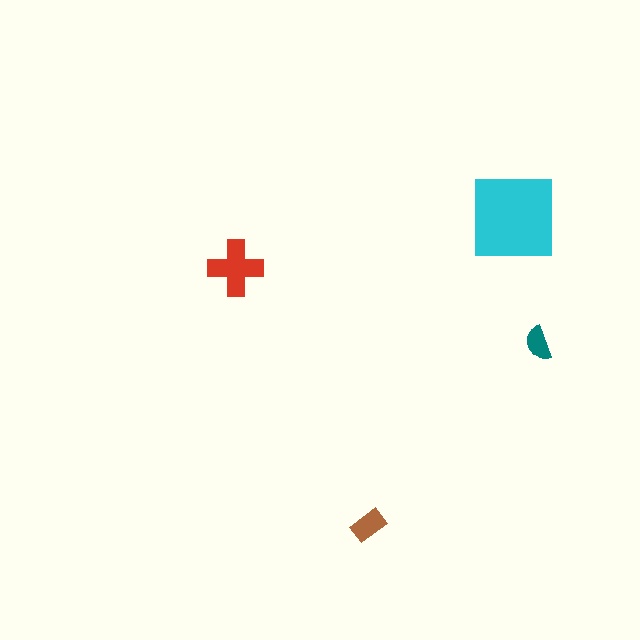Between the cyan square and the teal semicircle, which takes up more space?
The cyan square.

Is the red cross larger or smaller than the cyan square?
Smaller.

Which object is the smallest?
The teal semicircle.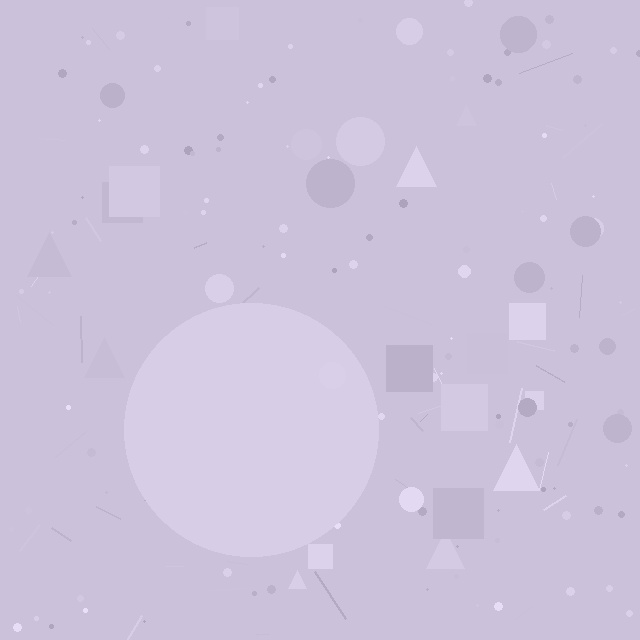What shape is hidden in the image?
A circle is hidden in the image.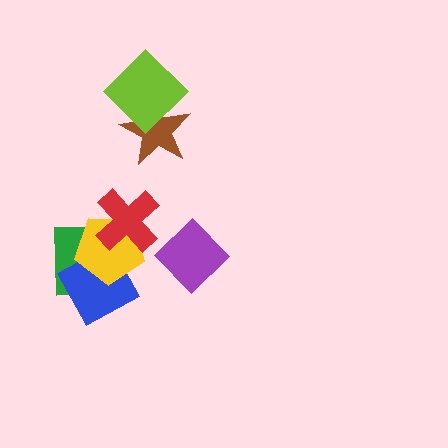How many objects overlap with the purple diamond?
0 objects overlap with the purple diamond.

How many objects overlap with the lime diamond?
1 object overlaps with the lime diamond.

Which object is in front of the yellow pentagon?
The red cross is in front of the yellow pentagon.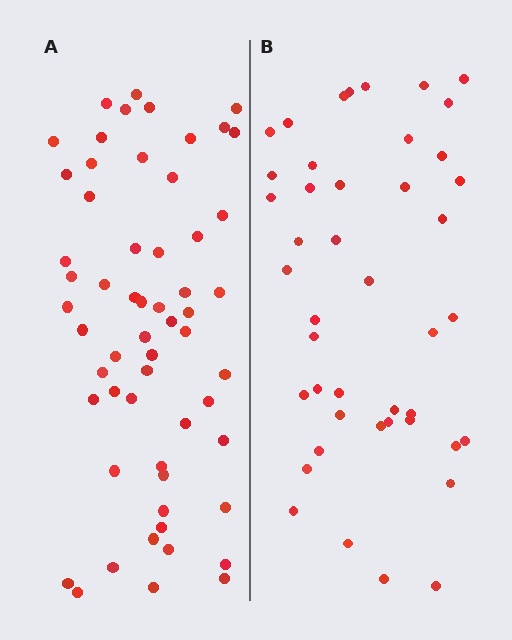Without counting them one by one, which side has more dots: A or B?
Region A (the left region) has more dots.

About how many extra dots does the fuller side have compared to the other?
Region A has approximately 15 more dots than region B.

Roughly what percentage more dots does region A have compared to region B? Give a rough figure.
About 30% more.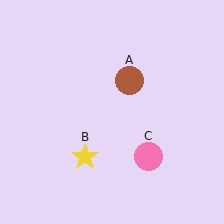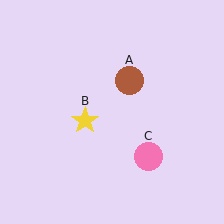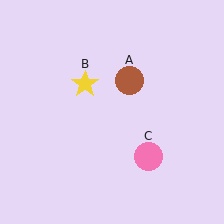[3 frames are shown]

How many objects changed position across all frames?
1 object changed position: yellow star (object B).